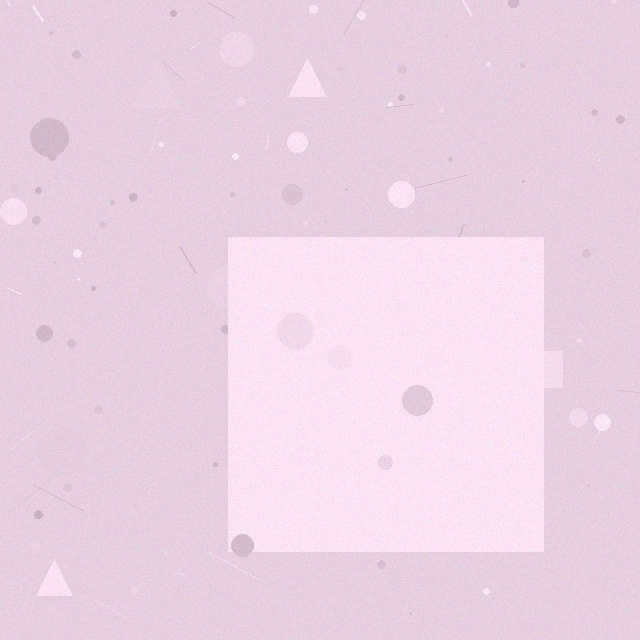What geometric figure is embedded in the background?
A square is embedded in the background.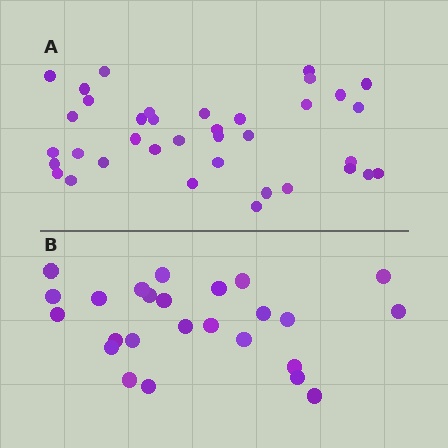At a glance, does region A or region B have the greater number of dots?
Region A (the top region) has more dots.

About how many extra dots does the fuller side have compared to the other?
Region A has roughly 12 or so more dots than region B.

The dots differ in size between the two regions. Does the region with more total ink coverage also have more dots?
No. Region B has more total ink coverage because its dots are larger, but region A actually contains more individual dots. Total area can be misleading — the number of items is what matters here.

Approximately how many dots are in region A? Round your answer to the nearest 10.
About 40 dots. (The exact count is 37, which rounds to 40.)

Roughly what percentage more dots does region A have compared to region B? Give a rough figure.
About 50% more.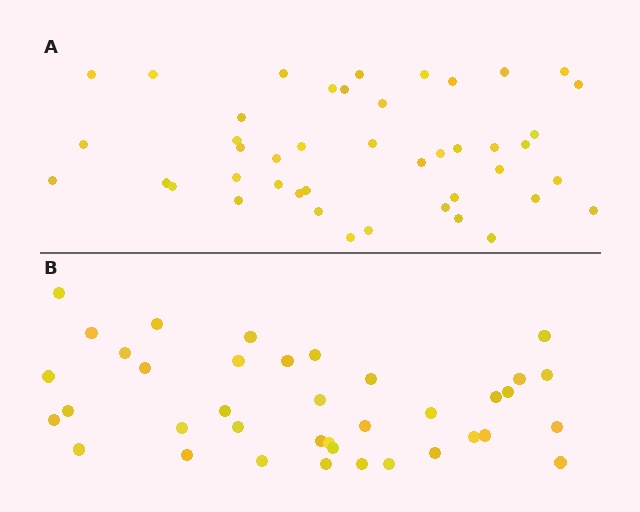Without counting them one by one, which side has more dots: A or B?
Region A (the top region) has more dots.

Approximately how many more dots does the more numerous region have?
Region A has about 6 more dots than region B.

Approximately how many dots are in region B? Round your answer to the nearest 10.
About 40 dots. (The exact count is 38, which rounds to 40.)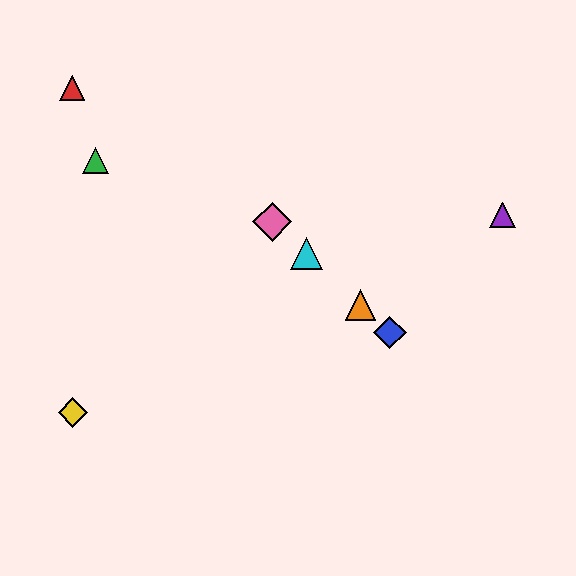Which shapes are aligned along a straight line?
The blue diamond, the orange triangle, the cyan triangle, the pink diamond are aligned along a straight line.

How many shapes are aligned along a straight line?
4 shapes (the blue diamond, the orange triangle, the cyan triangle, the pink diamond) are aligned along a straight line.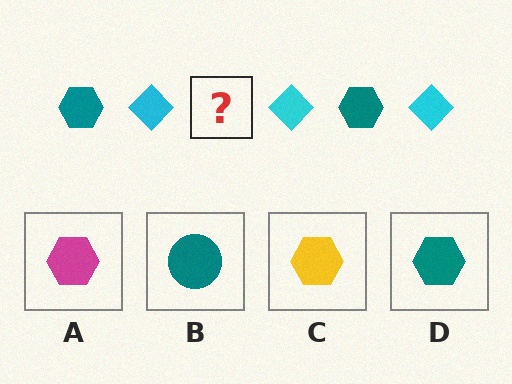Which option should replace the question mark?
Option D.